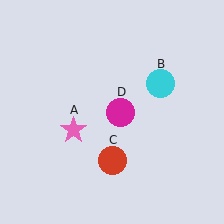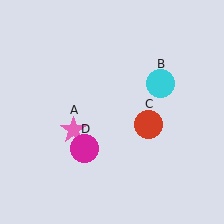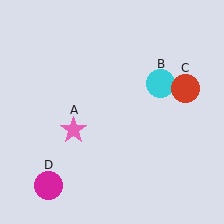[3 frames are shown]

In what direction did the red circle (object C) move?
The red circle (object C) moved up and to the right.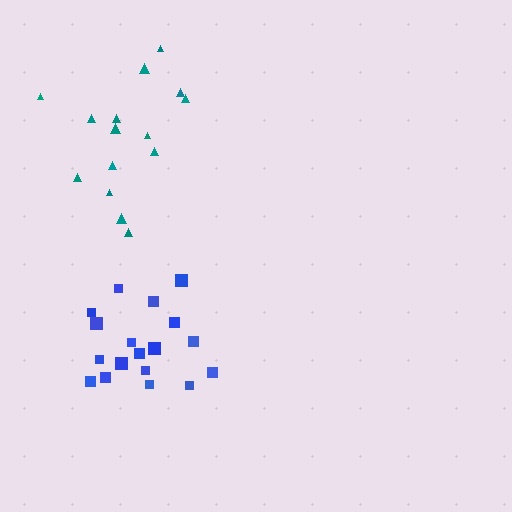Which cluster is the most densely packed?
Blue.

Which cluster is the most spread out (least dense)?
Teal.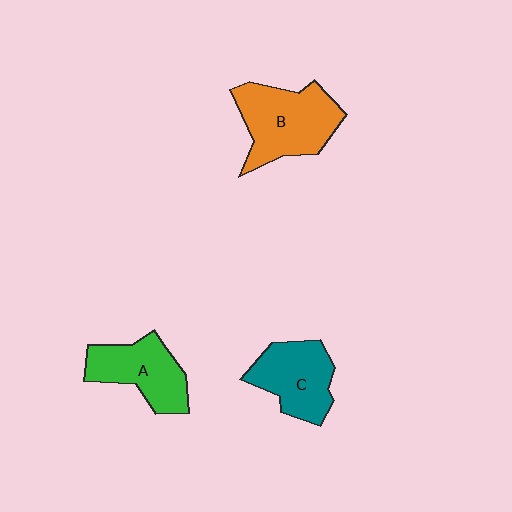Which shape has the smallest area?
Shape C (teal).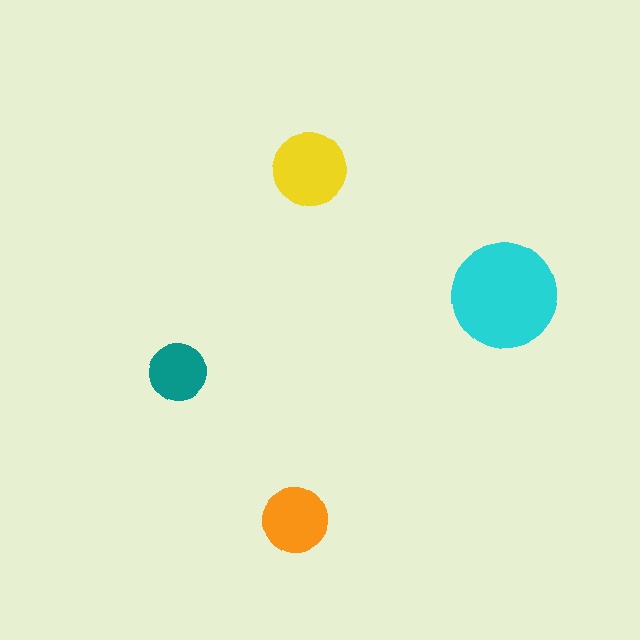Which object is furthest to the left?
The teal circle is leftmost.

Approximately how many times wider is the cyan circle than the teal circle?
About 2 times wider.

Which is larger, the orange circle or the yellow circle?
The yellow one.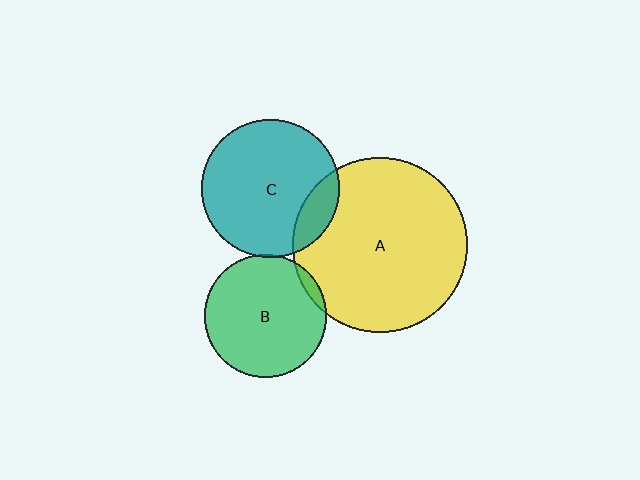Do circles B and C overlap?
Yes.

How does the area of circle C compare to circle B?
Approximately 1.3 times.